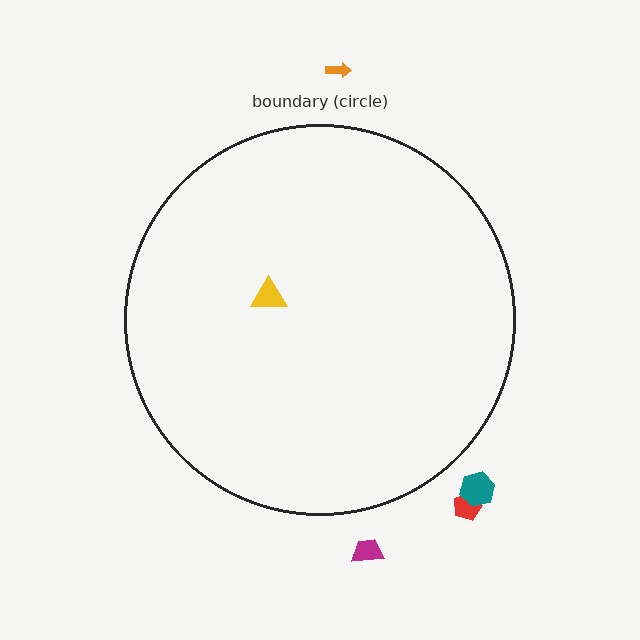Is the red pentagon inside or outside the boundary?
Outside.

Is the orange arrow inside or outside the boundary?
Outside.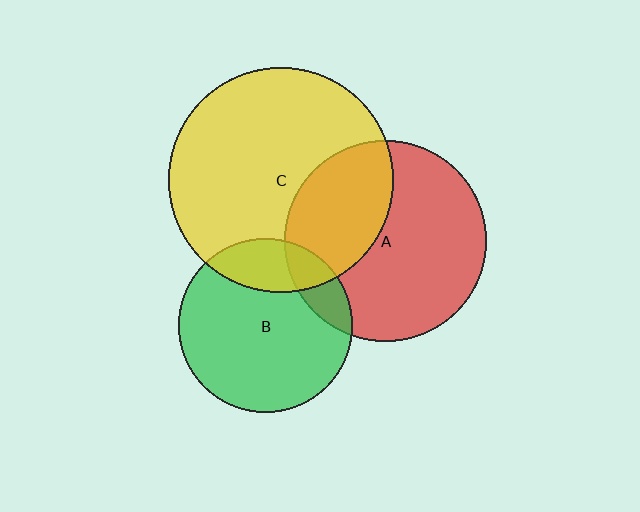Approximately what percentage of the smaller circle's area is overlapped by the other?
Approximately 20%.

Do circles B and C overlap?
Yes.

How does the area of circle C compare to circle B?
Approximately 1.7 times.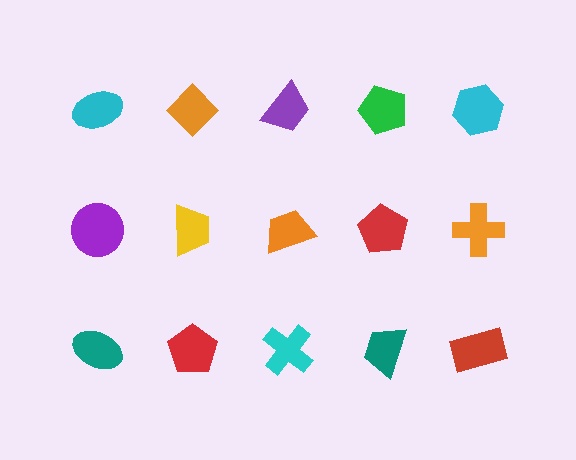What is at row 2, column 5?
An orange cross.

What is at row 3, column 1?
A teal ellipse.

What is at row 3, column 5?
A red rectangle.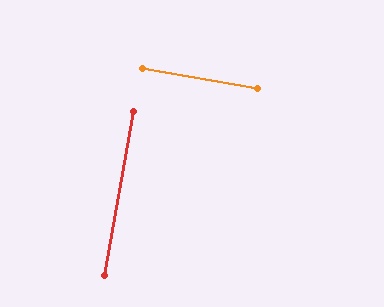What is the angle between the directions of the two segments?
Approximately 90 degrees.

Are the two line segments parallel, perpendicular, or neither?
Perpendicular — they meet at approximately 90°.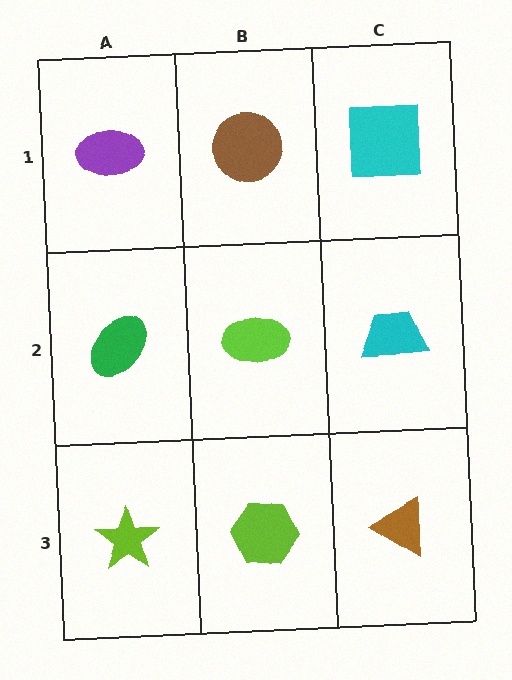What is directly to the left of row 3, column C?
A lime hexagon.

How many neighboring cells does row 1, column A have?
2.